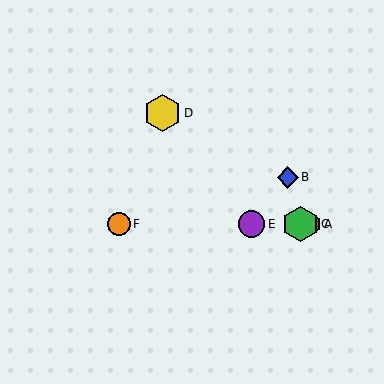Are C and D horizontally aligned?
No, C is at y≈224 and D is at y≈113.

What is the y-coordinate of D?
Object D is at y≈113.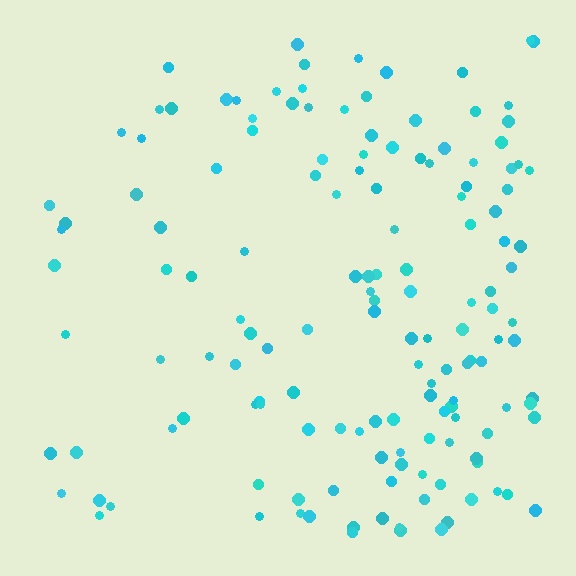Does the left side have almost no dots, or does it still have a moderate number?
Still a moderate number, just noticeably fewer than the right.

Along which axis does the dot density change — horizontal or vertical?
Horizontal.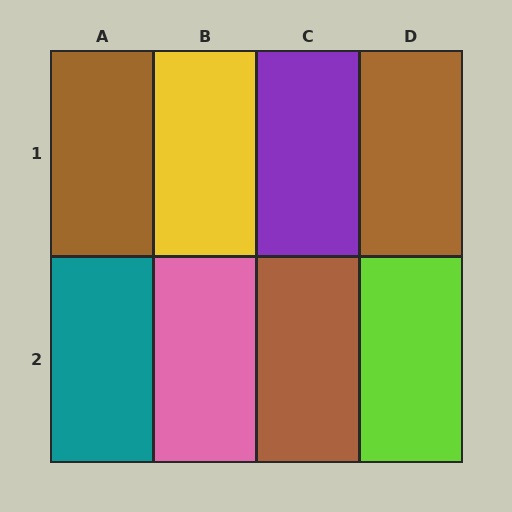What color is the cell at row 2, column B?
Pink.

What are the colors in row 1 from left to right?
Brown, yellow, purple, brown.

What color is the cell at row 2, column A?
Teal.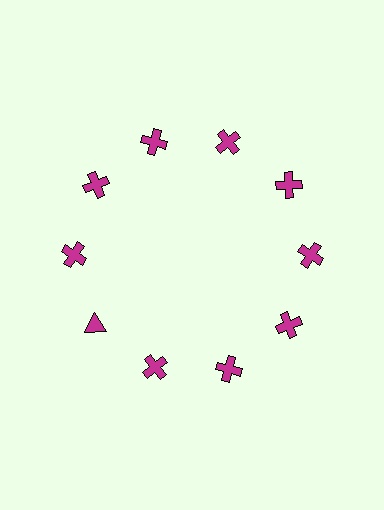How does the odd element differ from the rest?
It has a different shape: triangle instead of cross.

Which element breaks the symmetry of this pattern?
The magenta triangle at roughly the 8 o'clock position breaks the symmetry. All other shapes are magenta crosses.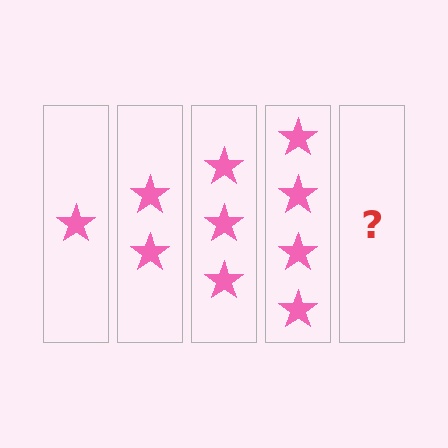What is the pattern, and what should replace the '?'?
The pattern is that each step adds one more star. The '?' should be 5 stars.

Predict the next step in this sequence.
The next step is 5 stars.